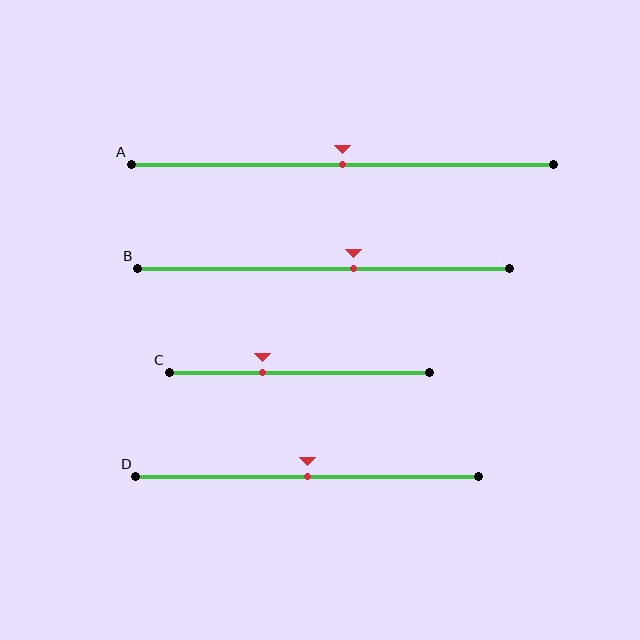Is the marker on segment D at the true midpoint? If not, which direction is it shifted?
Yes, the marker on segment D is at the true midpoint.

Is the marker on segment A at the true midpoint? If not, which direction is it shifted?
Yes, the marker on segment A is at the true midpoint.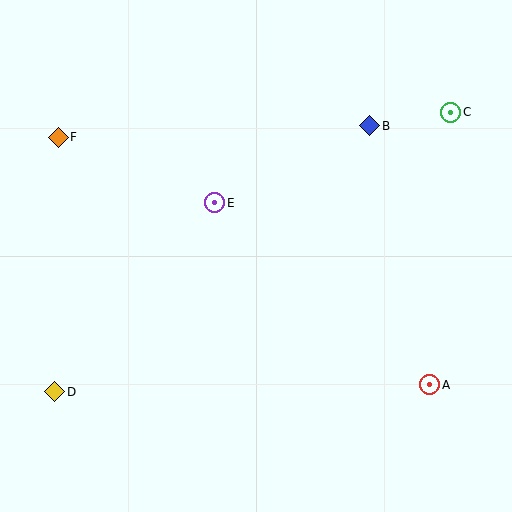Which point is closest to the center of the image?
Point E at (215, 203) is closest to the center.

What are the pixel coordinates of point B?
Point B is at (370, 126).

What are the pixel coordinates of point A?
Point A is at (430, 385).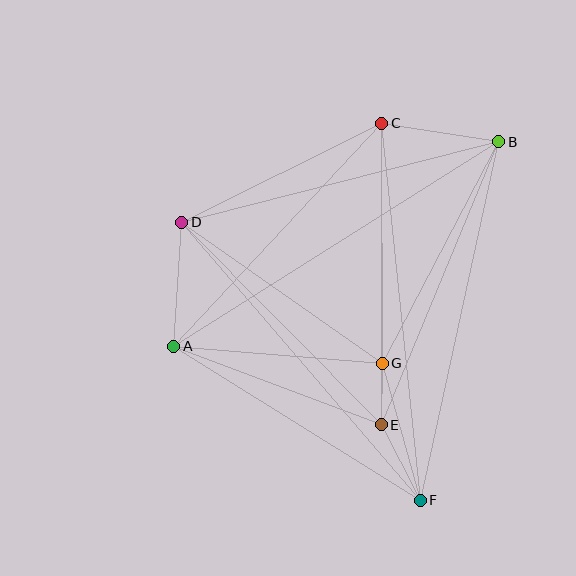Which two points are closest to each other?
Points E and G are closest to each other.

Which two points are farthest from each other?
Points A and B are farthest from each other.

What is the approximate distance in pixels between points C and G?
The distance between C and G is approximately 240 pixels.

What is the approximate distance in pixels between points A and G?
The distance between A and G is approximately 209 pixels.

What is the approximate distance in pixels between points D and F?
The distance between D and F is approximately 366 pixels.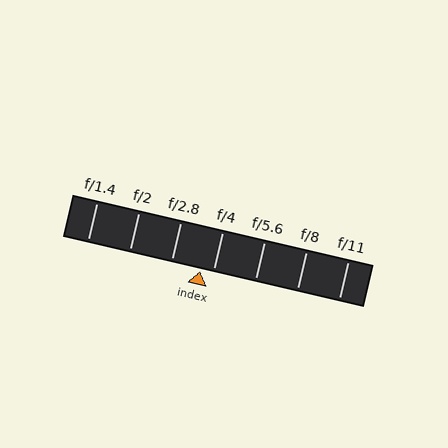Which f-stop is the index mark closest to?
The index mark is closest to f/4.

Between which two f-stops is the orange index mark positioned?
The index mark is between f/2.8 and f/4.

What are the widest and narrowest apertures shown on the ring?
The widest aperture shown is f/1.4 and the narrowest is f/11.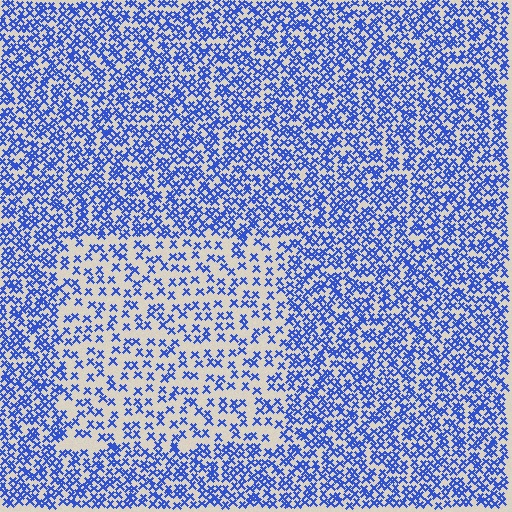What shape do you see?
I see a rectangle.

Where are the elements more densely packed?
The elements are more densely packed outside the rectangle boundary.